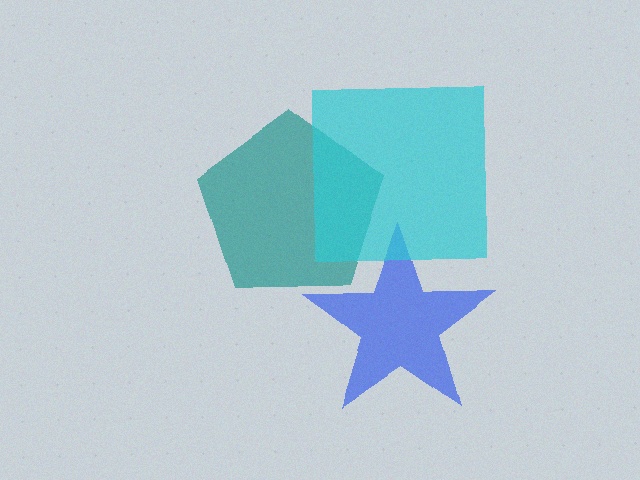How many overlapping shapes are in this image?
There are 3 overlapping shapes in the image.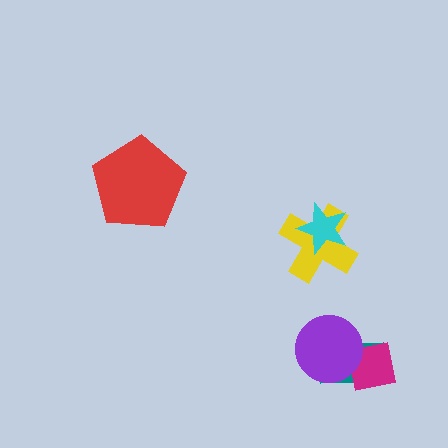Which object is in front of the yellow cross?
The cyan star is in front of the yellow cross.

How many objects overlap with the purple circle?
2 objects overlap with the purple circle.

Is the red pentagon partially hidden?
No, no other shape covers it.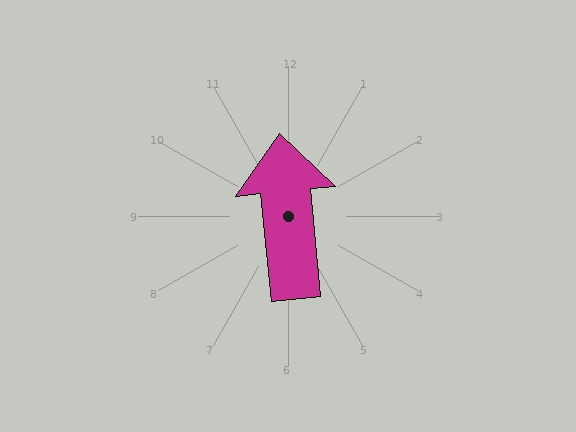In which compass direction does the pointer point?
North.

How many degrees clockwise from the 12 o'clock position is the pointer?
Approximately 354 degrees.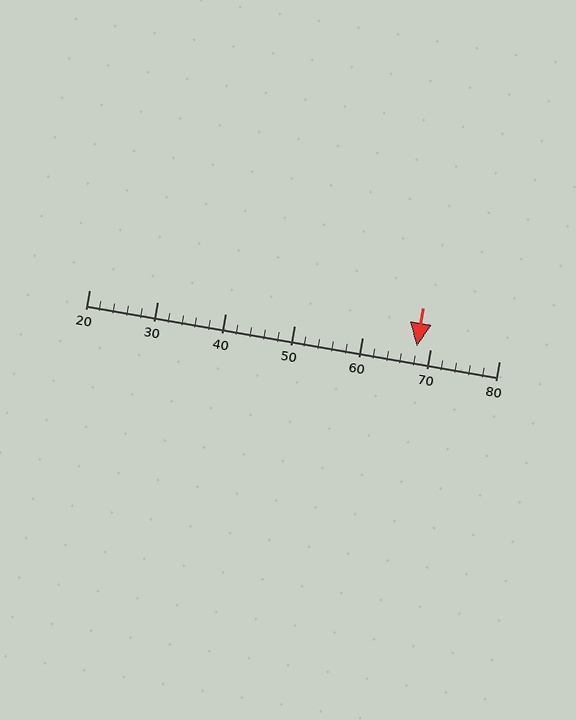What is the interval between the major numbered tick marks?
The major tick marks are spaced 10 units apart.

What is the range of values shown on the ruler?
The ruler shows values from 20 to 80.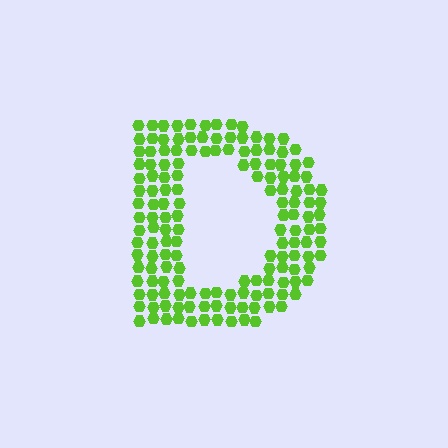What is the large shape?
The large shape is the letter D.